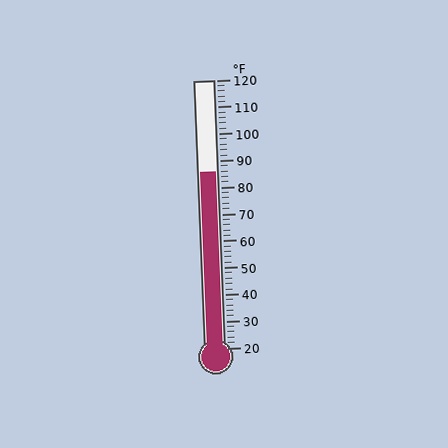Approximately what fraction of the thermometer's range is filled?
The thermometer is filled to approximately 65% of its range.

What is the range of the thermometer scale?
The thermometer scale ranges from 20°F to 120°F.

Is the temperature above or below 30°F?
The temperature is above 30°F.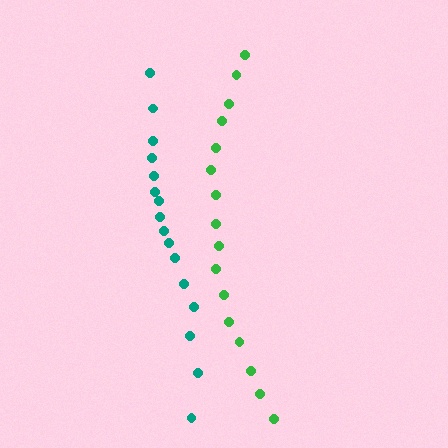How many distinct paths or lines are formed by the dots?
There are 2 distinct paths.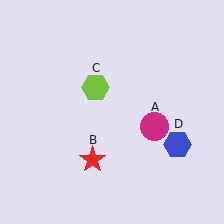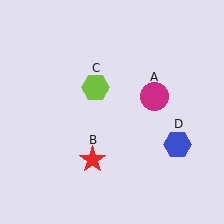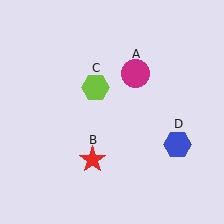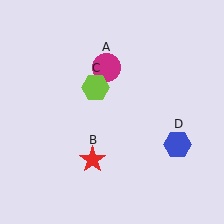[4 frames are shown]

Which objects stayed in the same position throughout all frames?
Red star (object B) and lime hexagon (object C) and blue hexagon (object D) remained stationary.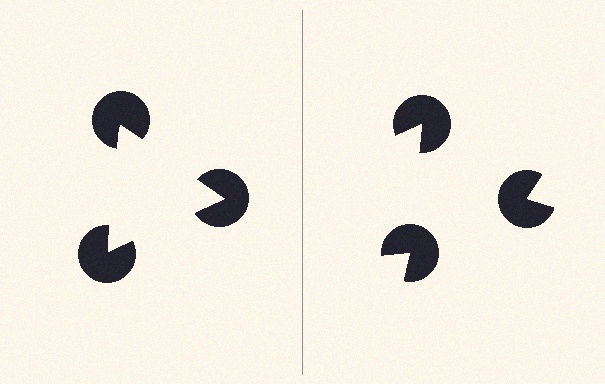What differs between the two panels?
The pac-man discs are positioned identically on both sides; only the wedge orientations differ. On the left they align to a triangle; on the right they are misaligned.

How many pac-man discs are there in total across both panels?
6 — 3 on each side.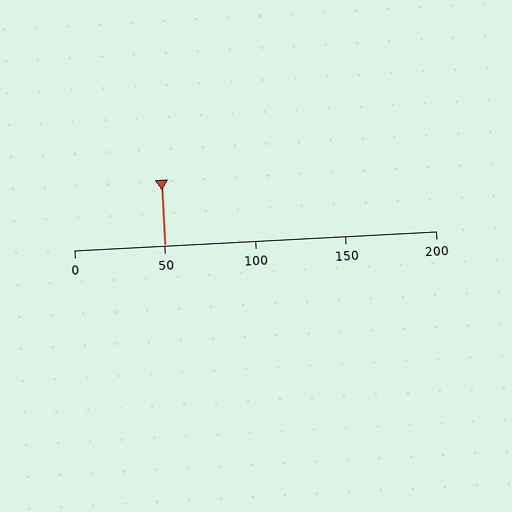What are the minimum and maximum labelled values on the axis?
The axis runs from 0 to 200.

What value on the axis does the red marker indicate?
The marker indicates approximately 50.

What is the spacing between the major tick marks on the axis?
The major ticks are spaced 50 apart.